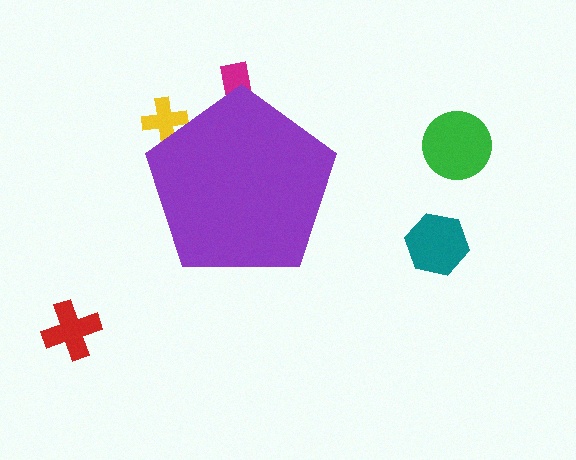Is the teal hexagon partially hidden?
No, the teal hexagon is fully visible.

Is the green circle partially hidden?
No, the green circle is fully visible.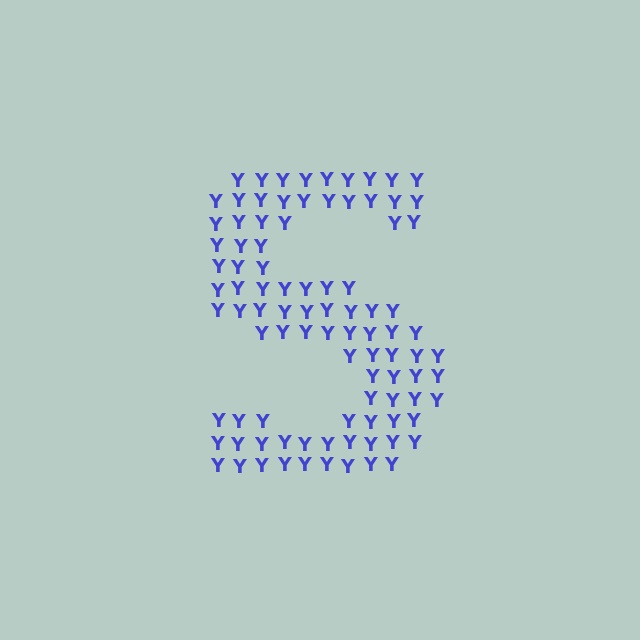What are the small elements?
The small elements are letter Y's.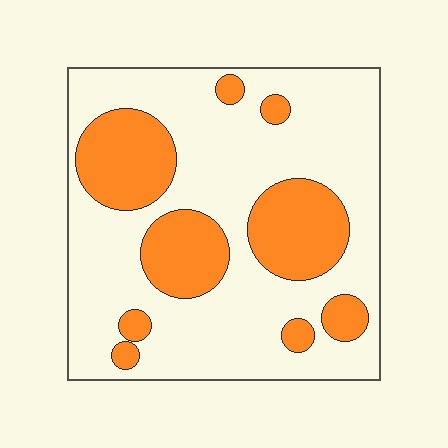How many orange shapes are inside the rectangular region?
9.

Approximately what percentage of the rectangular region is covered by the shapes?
Approximately 30%.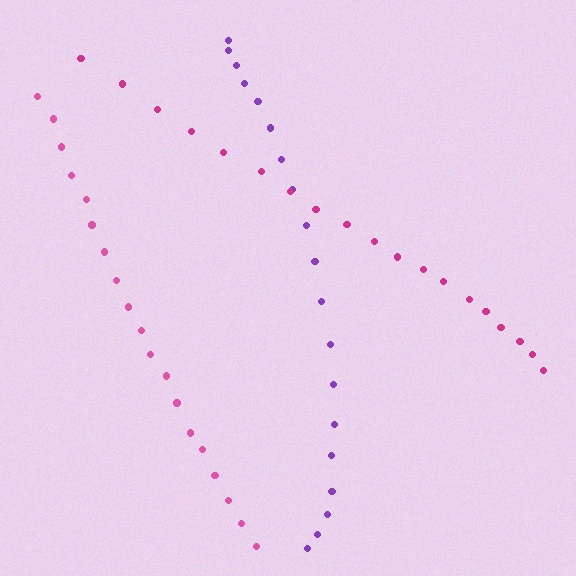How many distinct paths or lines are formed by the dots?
There are 3 distinct paths.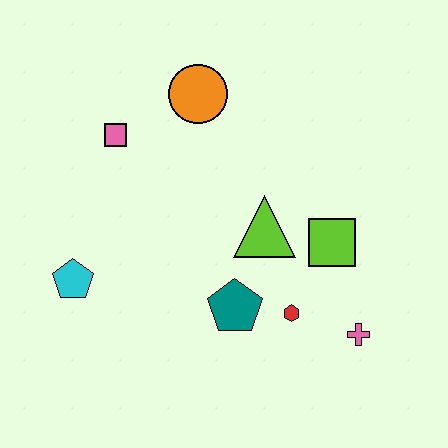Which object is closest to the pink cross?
The red hexagon is closest to the pink cross.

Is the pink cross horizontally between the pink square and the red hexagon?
No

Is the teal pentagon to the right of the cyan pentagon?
Yes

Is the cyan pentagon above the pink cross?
Yes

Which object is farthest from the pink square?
The pink cross is farthest from the pink square.